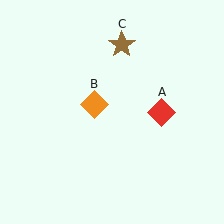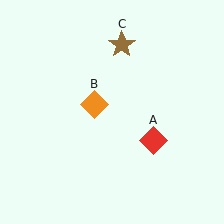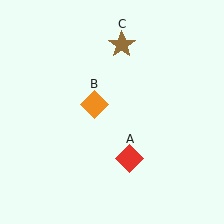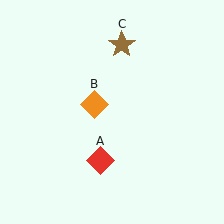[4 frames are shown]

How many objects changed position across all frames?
1 object changed position: red diamond (object A).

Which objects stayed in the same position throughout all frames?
Orange diamond (object B) and brown star (object C) remained stationary.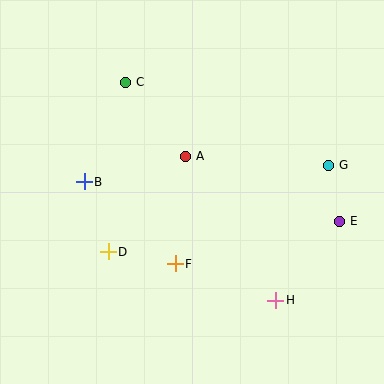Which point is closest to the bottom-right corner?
Point H is closest to the bottom-right corner.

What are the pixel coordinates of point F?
Point F is at (175, 264).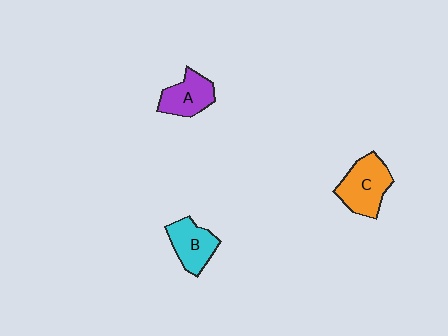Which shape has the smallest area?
Shape A (purple).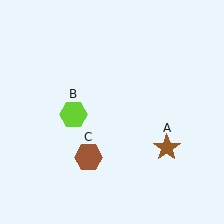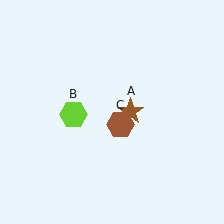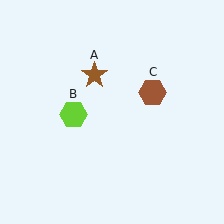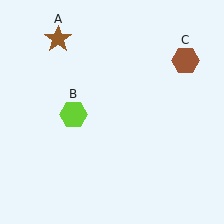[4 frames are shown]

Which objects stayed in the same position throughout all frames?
Lime hexagon (object B) remained stationary.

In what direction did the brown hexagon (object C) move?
The brown hexagon (object C) moved up and to the right.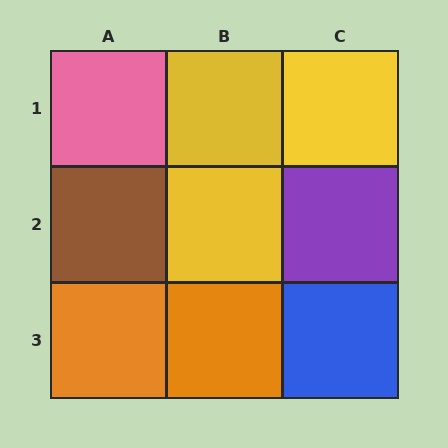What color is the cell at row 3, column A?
Orange.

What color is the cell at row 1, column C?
Yellow.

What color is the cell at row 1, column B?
Yellow.